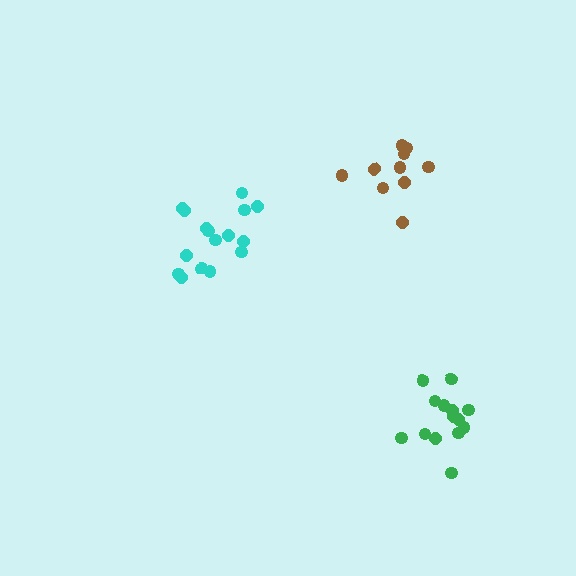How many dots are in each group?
Group 1: 14 dots, Group 2: 16 dots, Group 3: 10 dots (40 total).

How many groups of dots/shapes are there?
There are 3 groups.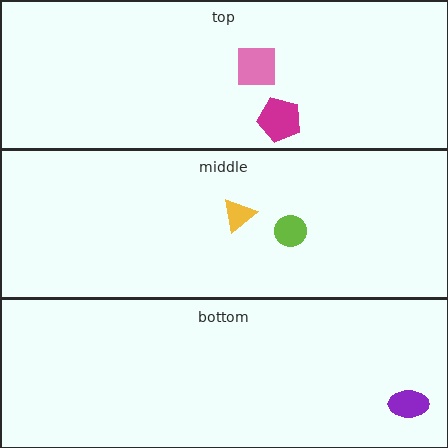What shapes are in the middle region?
The lime circle, the yellow triangle.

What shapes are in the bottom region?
The purple ellipse.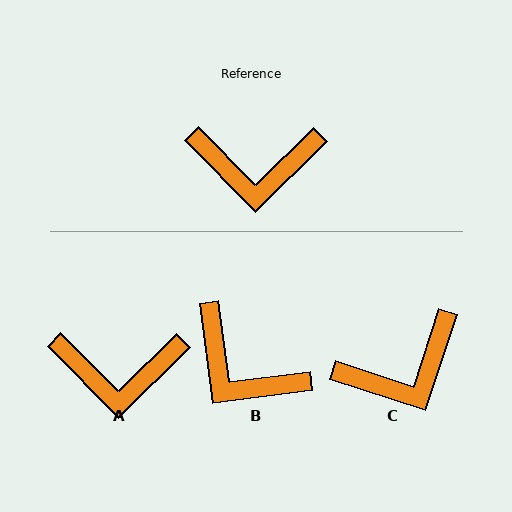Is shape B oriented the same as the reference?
No, it is off by about 37 degrees.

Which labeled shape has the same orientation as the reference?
A.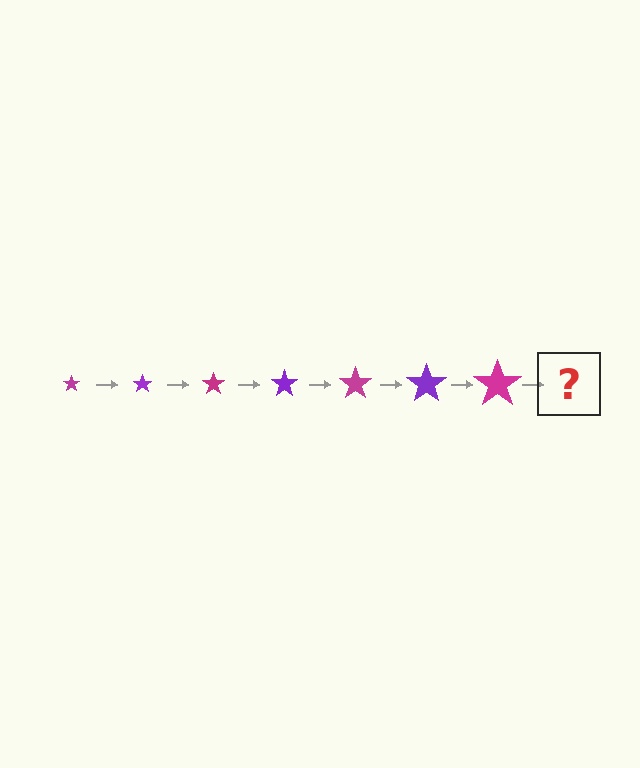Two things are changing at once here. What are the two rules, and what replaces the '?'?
The two rules are that the star grows larger each step and the color cycles through magenta and purple. The '?' should be a purple star, larger than the previous one.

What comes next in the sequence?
The next element should be a purple star, larger than the previous one.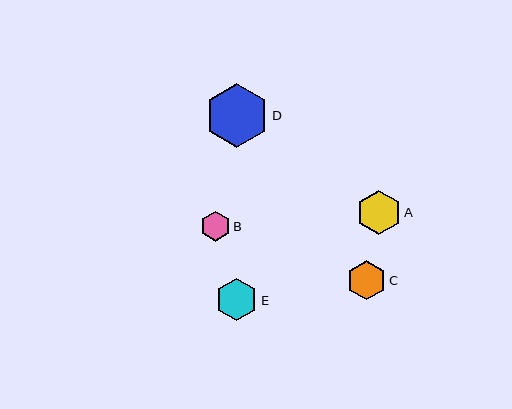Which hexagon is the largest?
Hexagon D is the largest with a size of approximately 64 pixels.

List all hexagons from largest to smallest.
From largest to smallest: D, A, E, C, B.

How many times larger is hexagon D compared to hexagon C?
Hexagon D is approximately 1.6 times the size of hexagon C.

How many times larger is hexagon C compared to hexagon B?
Hexagon C is approximately 1.3 times the size of hexagon B.